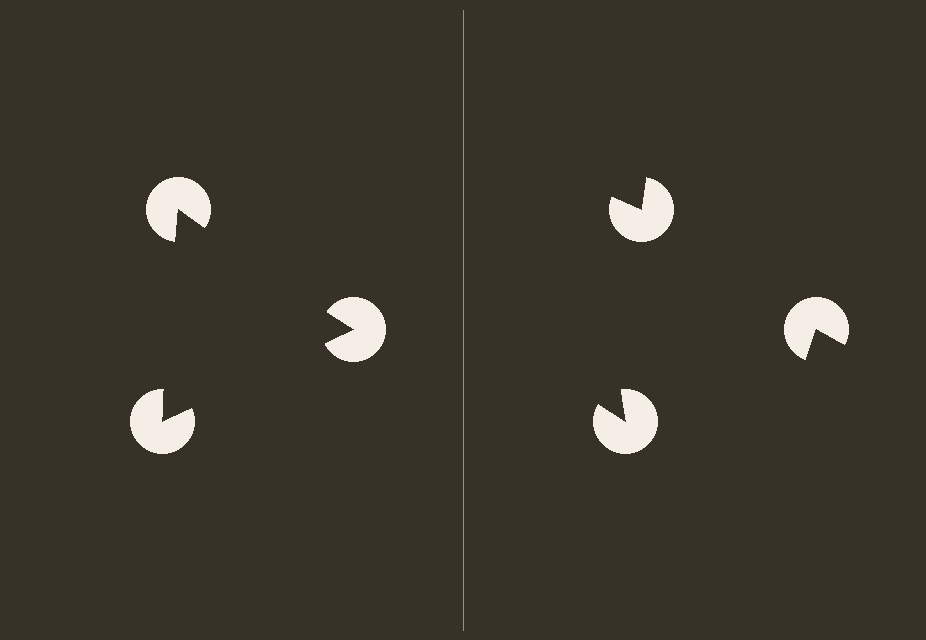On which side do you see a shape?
An illusory triangle appears on the left side. On the right side the wedge cuts are rotated, so no coherent shape forms.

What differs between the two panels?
The pac-man discs are positioned identically on both sides; only the wedge orientations differ. On the left they align to a triangle; on the right they are misaligned.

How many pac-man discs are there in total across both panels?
6 — 3 on each side.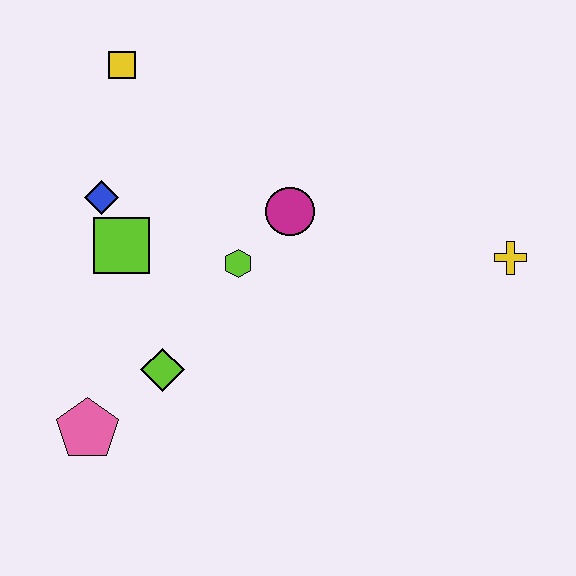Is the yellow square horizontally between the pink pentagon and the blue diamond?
No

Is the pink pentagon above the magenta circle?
No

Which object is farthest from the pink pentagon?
The yellow cross is farthest from the pink pentagon.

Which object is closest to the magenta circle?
The lime hexagon is closest to the magenta circle.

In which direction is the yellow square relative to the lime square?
The yellow square is above the lime square.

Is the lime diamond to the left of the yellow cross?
Yes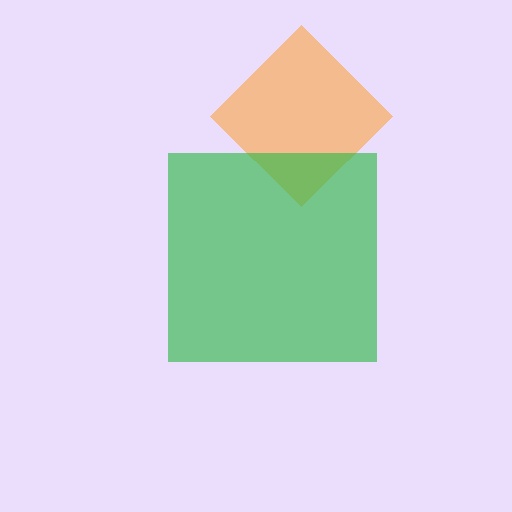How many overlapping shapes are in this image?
There are 2 overlapping shapes in the image.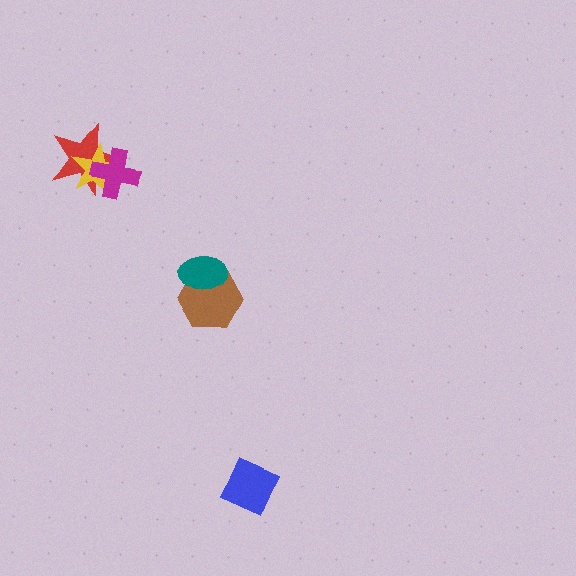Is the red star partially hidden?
Yes, it is partially covered by another shape.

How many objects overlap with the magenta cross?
2 objects overlap with the magenta cross.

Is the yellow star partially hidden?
Yes, it is partially covered by another shape.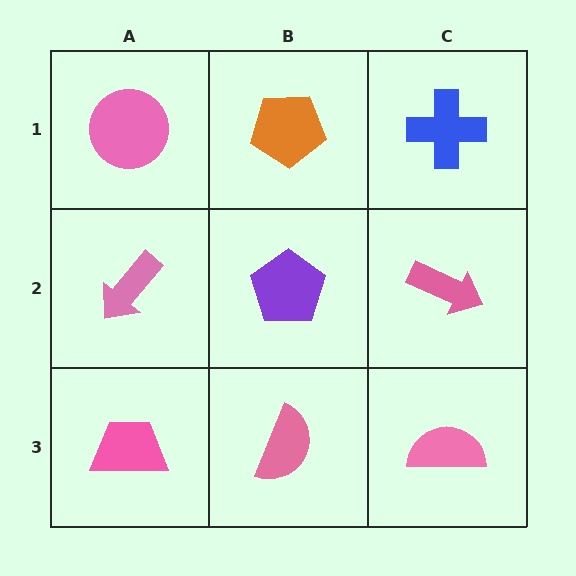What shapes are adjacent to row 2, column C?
A blue cross (row 1, column C), a pink semicircle (row 3, column C), a purple pentagon (row 2, column B).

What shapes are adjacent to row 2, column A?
A pink circle (row 1, column A), a pink trapezoid (row 3, column A), a purple pentagon (row 2, column B).